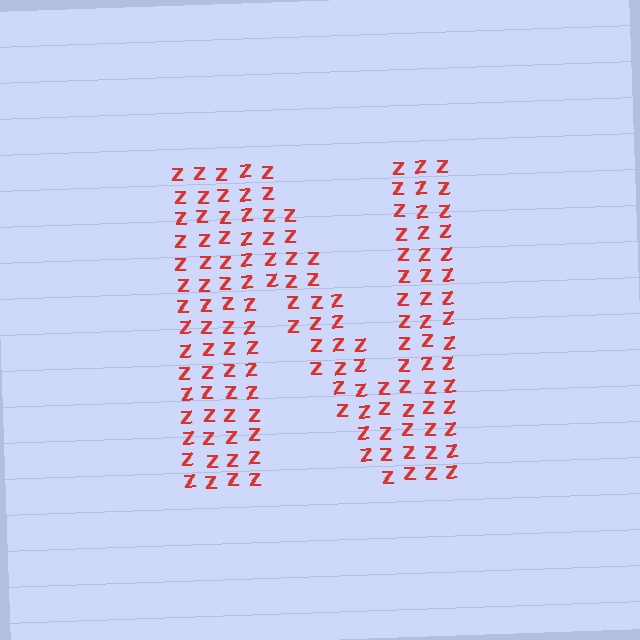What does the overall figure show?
The overall figure shows the letter N.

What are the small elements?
The small elements are letter Z's.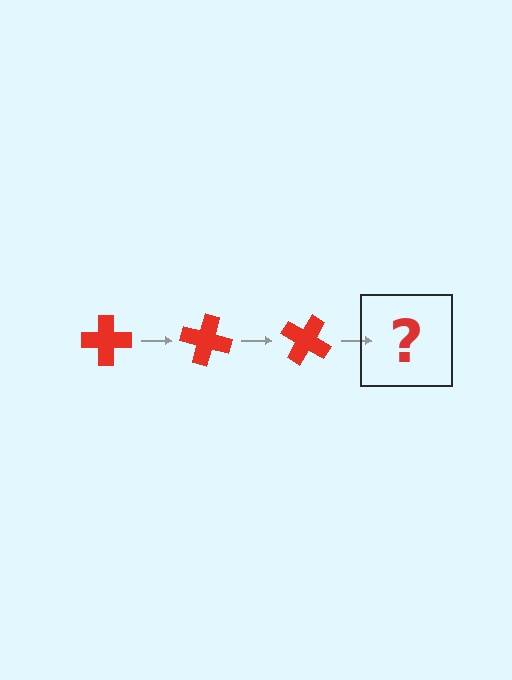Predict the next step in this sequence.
The next step is a red cross rotated 45 degrees.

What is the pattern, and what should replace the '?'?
The pattern is that the cross rotates 15 degrees each step. The '?' should be a red cross rotated 45 degrees.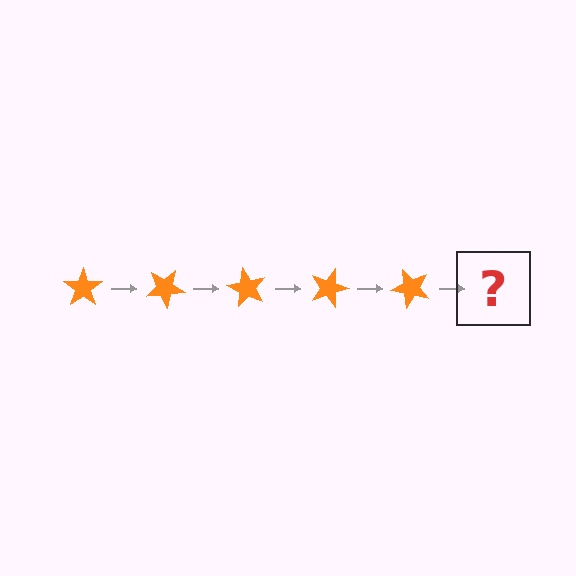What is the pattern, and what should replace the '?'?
The pattern is that the star rotates 30 degrees each step. The '?' should be an orange star rotated 150 degrees.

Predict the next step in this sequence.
The next step is an orange star rotated 150 degrees.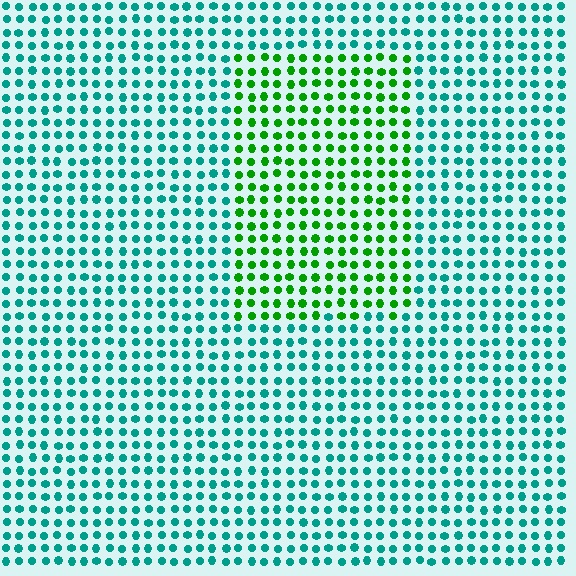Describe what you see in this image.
The image is filled with small teal elements in a uniform arrangement. A rectangle-shaped region is visible where the elements are tinted to a slightly different hue, forming a subtle color boundary.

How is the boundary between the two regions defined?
The boundary is defined purely by a slight shift in hue (about 53 degrees). Spacing, size, and orientation are identical on both sides.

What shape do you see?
I see a rectangle.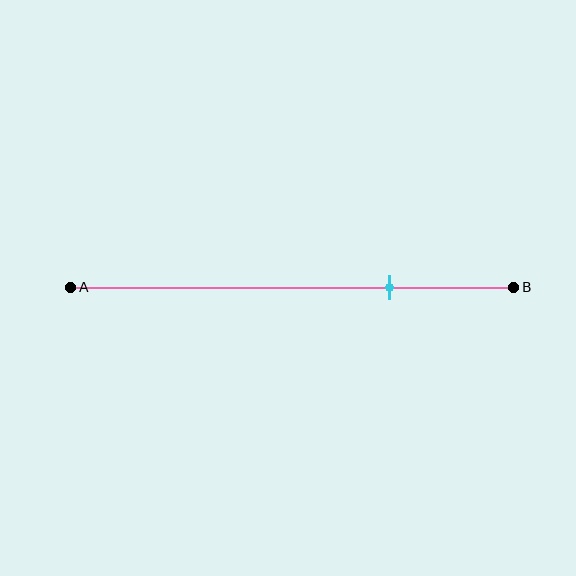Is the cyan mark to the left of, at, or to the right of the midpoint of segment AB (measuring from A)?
The cyan mark is to the right of the midpoint of segment AB.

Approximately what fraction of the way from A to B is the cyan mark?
The cyan mark is approximately 70% of the way from A to B.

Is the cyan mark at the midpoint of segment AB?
No, the mark is at about 70% from A, not at the 50% midpoint.